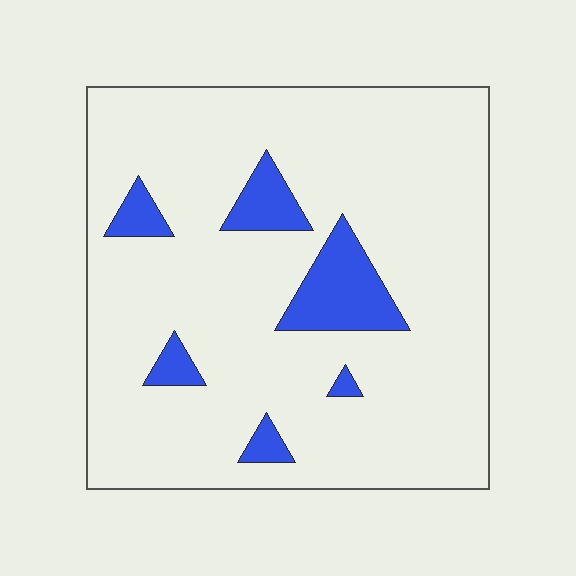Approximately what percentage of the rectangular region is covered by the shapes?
Approximately 10%.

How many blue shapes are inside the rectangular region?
6.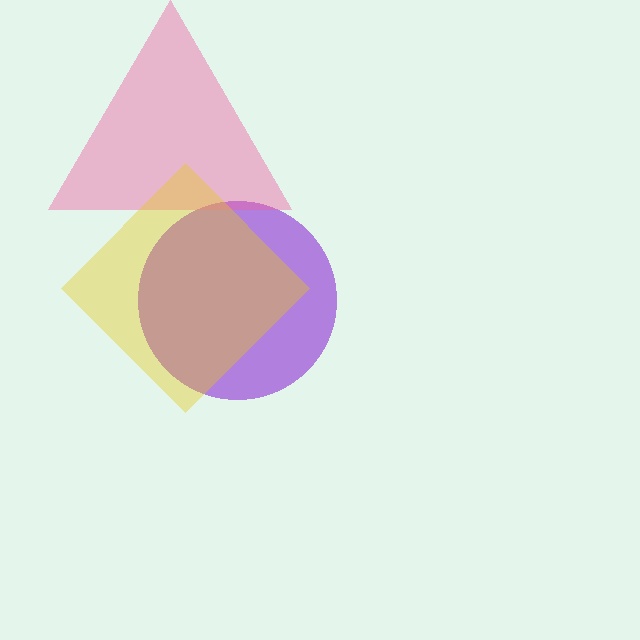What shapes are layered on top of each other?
The layered shapes are: a purple circle, a pink triangle, a yellow diamond.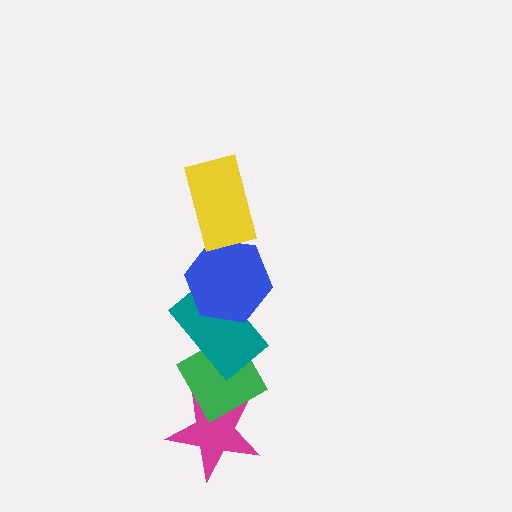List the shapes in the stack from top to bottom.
From top to bottom: the yellow rectangle, the blue hexagon, the teal rectangle, the green diamond, the magenta star.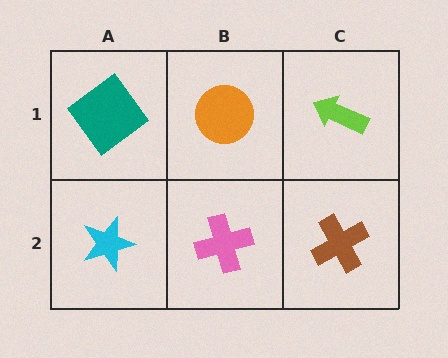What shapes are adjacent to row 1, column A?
A cyan star (row 2, column A), an orange circle (row 1, column B).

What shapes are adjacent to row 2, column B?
An orange circle (row 1, column B), a cyan star (row 2, column A), a brown cross (row 2, column C).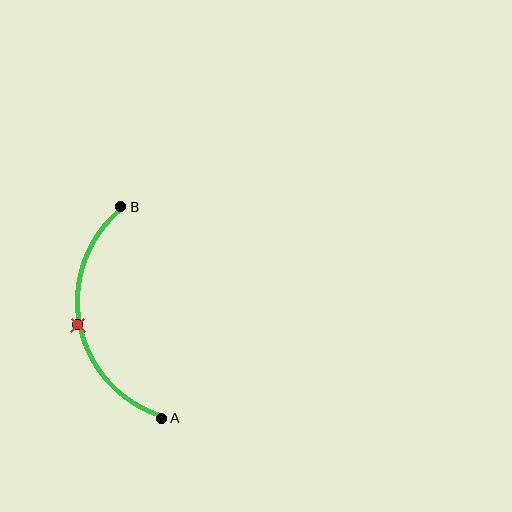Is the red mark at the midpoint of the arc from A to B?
Yes. The red mark lies on the arc at equal arc-length from both A and B — it is the arc midpoint.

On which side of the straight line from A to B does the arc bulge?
The arc bulges to the left of the straight line connecting A and B.